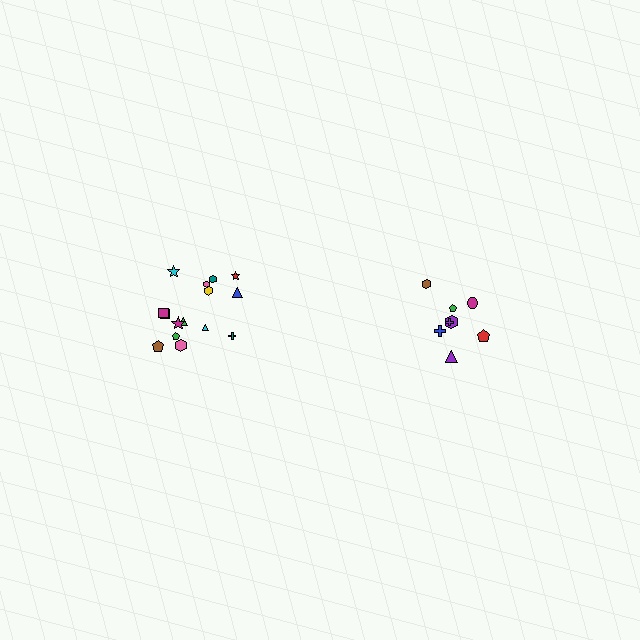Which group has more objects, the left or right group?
The left group.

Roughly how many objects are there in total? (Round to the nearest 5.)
Roughly 25 objects in total.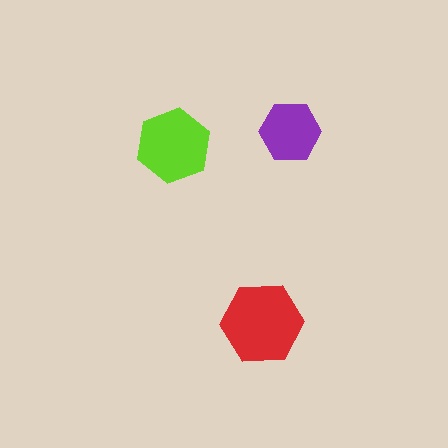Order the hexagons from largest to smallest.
the red one, the lime one, the purple one.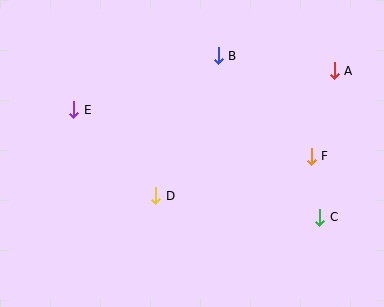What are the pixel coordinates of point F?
Point F is at (311, 156).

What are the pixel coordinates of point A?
Point A is at (334, 71).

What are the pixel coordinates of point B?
Point B is at (218, 56).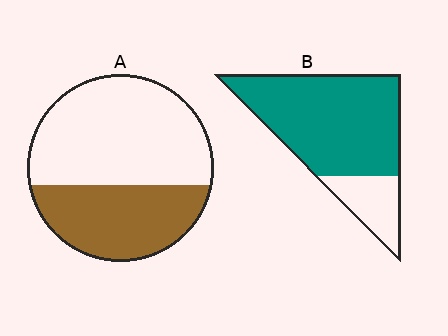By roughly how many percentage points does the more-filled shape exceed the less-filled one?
By roughly 40 percentage points (B over A).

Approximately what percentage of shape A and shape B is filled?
A is approximately 40% and B is approximately 80%.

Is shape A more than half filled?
No.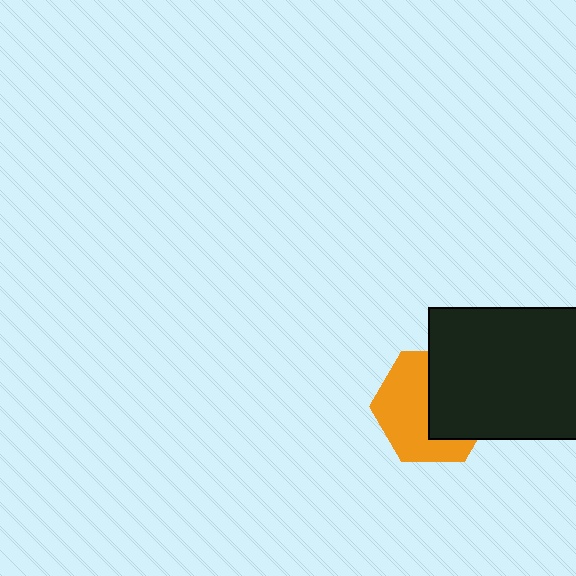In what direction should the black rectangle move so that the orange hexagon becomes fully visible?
The black rectangle should move right. That is the shortest direction to clear the overlap and leave the orange hexagon fully visible.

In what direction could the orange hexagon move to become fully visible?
The orange hexagon could move left. That would shift it out from behind the black rectangle entirely.